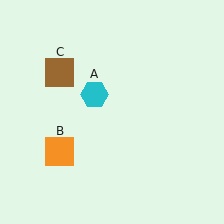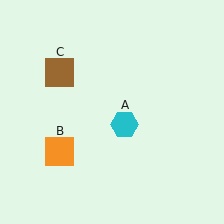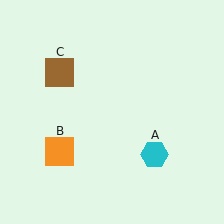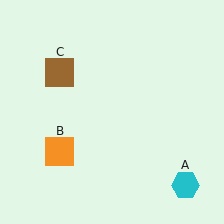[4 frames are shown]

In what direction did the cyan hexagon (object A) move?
The cyan hexagon (object A) moved down and to the right.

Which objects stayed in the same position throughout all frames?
Orange square (object B) and brown square (object C) remained stationary.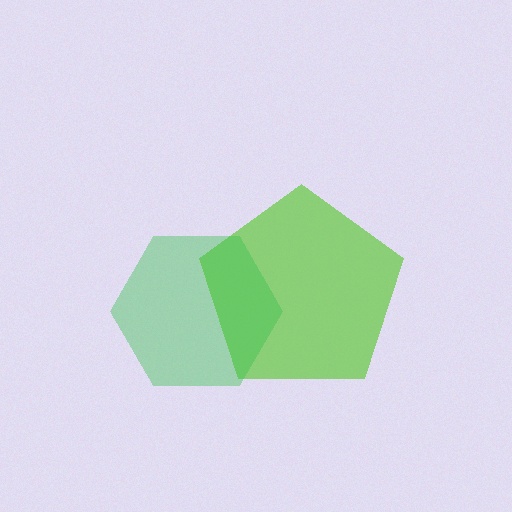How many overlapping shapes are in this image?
There are 2 overlapping shapes in the image.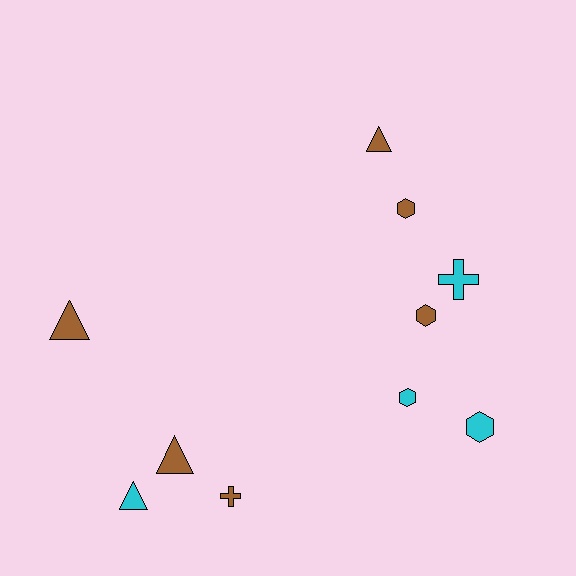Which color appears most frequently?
Brown, with 6 objects.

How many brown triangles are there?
There are 3 brown triangles.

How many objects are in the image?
There are 10 objects.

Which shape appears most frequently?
Triangle, with 4 objects.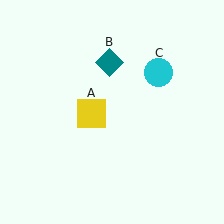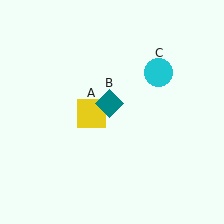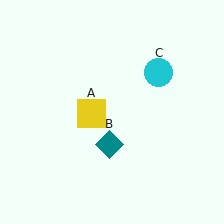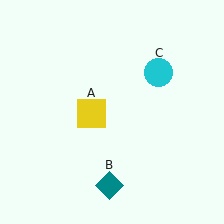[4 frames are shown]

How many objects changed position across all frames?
1 object changed position: teal diamond (object B).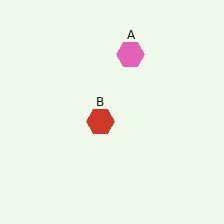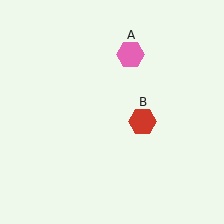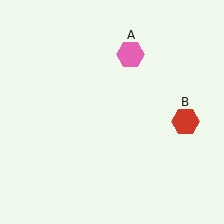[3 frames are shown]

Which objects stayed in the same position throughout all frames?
Pink hexagon (object A) remained stationary.